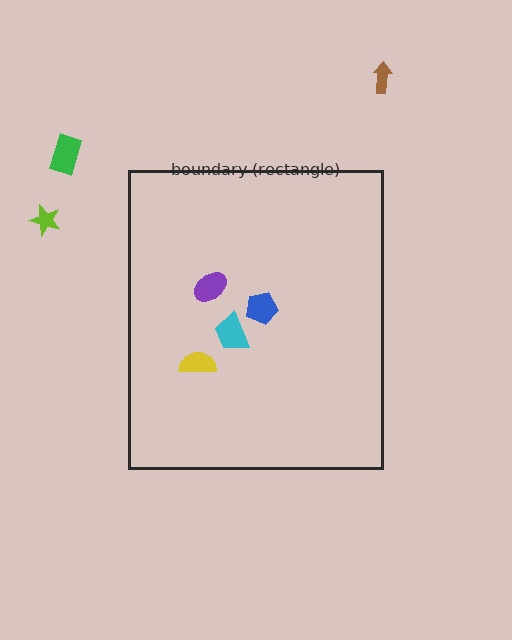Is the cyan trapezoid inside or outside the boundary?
Inside.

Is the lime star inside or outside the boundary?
Outside.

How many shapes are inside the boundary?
4 inside, 3 outside.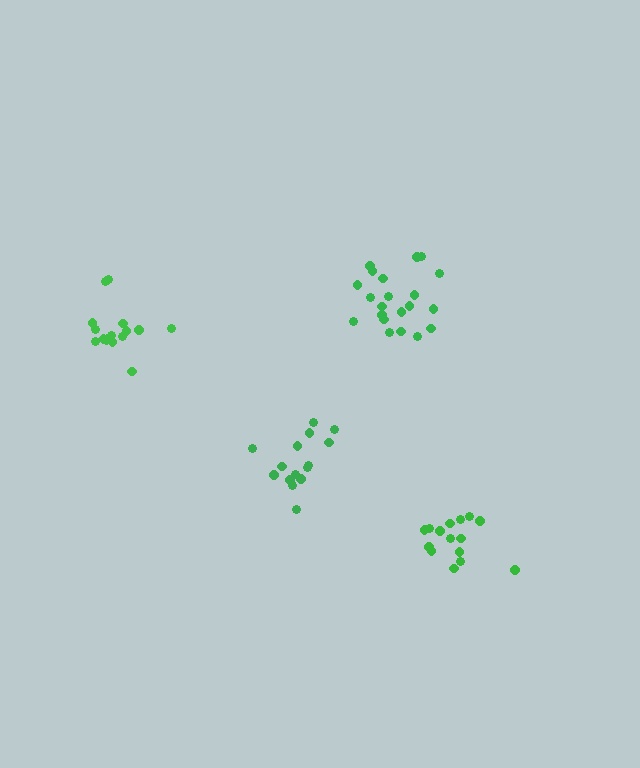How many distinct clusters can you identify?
There are 4 distinct clusters.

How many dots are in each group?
Group 1: 21 dots, Group 2: 15 dots, Group 3: 16 dots, Group 4: 16 dots (68 total).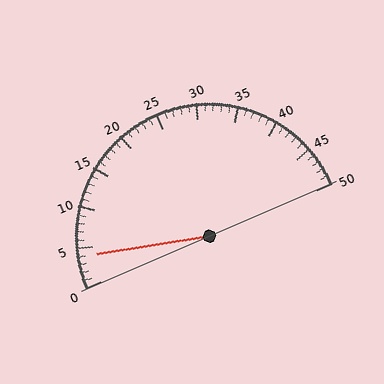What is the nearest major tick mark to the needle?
The nearest major tick mark is 5.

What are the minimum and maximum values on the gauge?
The gauge ranges from 0 to 50.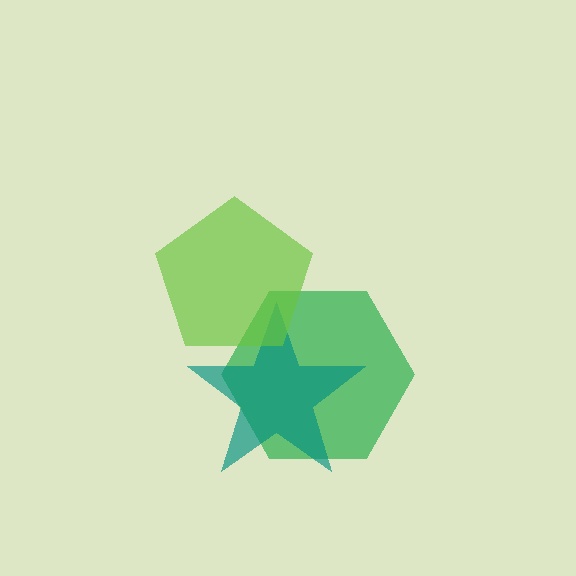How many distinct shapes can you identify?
There are 3 distinct shapes: a green hexagon, a teal star, a lime pentagon.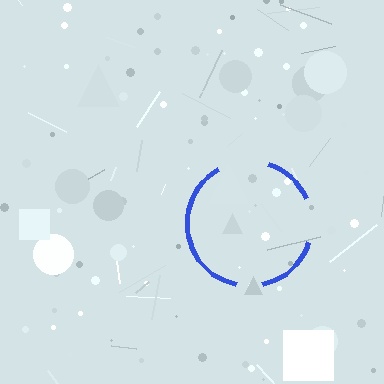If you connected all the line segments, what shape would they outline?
They would outline a circle.